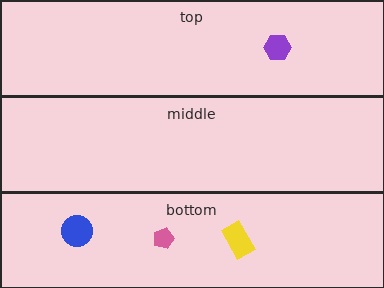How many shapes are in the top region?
1.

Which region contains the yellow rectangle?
The bottom region.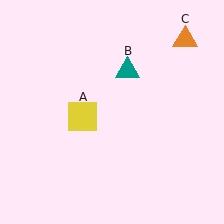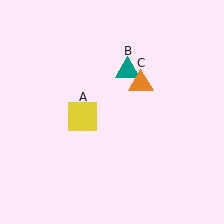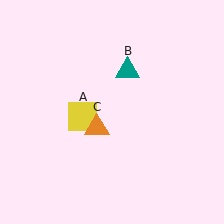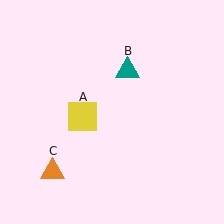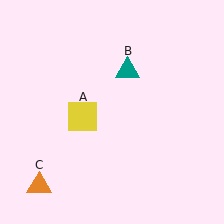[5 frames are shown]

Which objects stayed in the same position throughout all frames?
Yellow square (object A) and teal triangle (object B) remained stationary.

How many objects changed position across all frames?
1 object changed position: orange triangle (object C).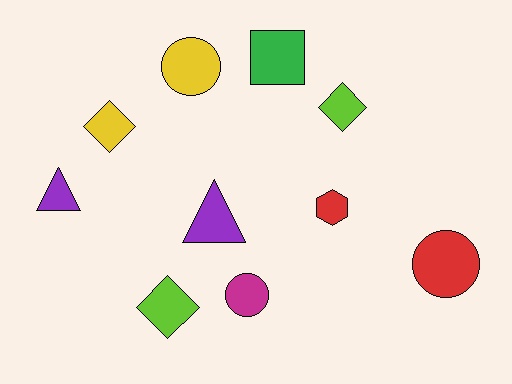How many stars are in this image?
There are no stars.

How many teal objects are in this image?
There are no teal objects.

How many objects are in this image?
There are 10 objects.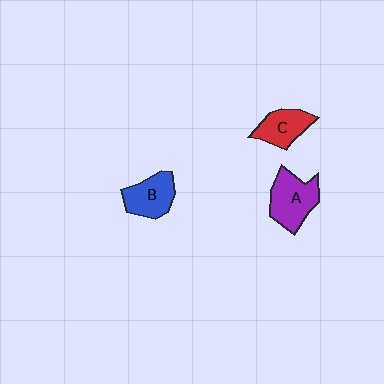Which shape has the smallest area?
Shape C (red).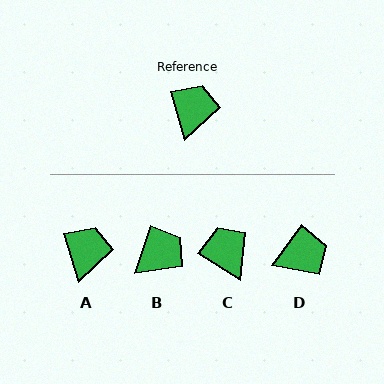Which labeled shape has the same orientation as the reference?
A.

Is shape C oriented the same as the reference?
No, it is off by about 41 degrees.